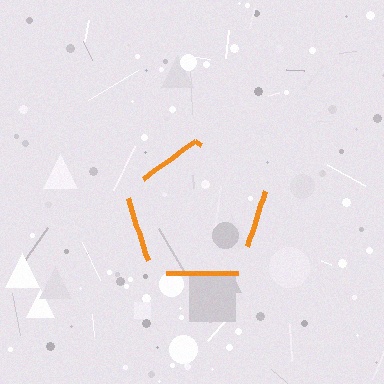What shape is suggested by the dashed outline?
The dashed outline suggests a pentagon.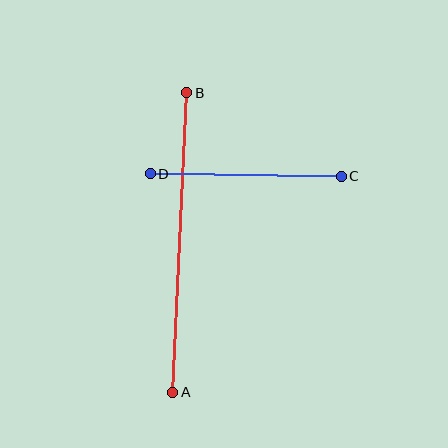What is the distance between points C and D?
The distance is approximately 191 pixels.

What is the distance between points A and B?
The distance is approximately 300 pixels.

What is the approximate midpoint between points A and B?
The midpoint is at approximately (180, 243) pixels.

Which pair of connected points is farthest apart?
Points A and B are farthest apart.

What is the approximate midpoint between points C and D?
The midpoint is at approximately (246, 175) pixels.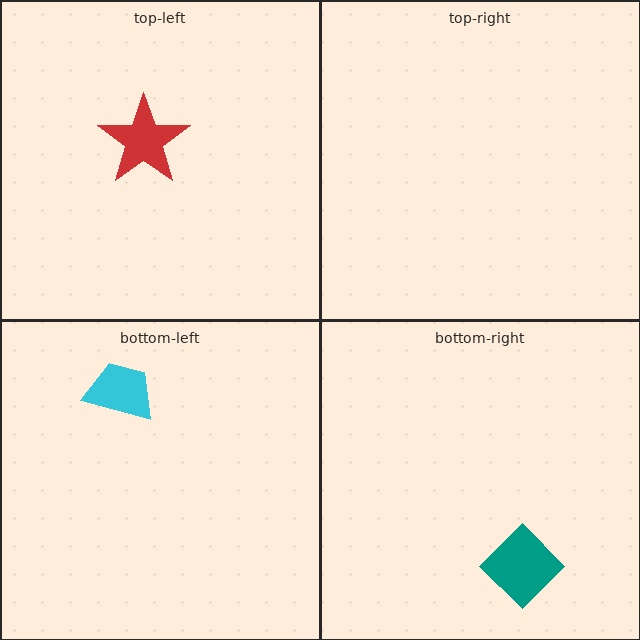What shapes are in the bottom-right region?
The teal diamond.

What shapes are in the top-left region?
The red star.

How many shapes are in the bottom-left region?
1.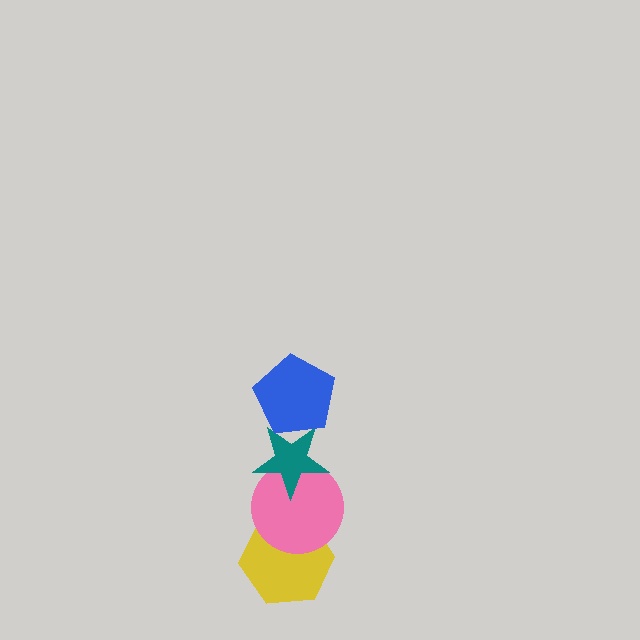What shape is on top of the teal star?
The blue pentagon is on top of the teal star.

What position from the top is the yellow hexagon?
The yellow hexagon is 4th from the top.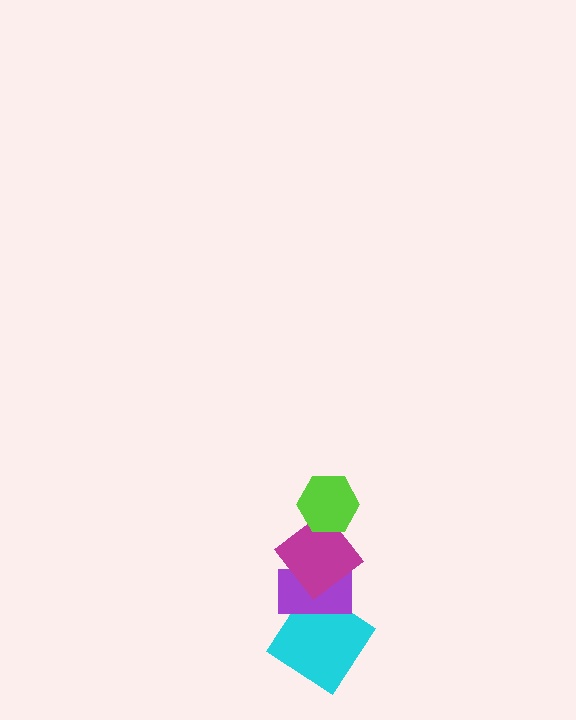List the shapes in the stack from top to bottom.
From top to bottom: the lime hexagon, the magenta diamond, the purple rectangle, the cyan diamond.